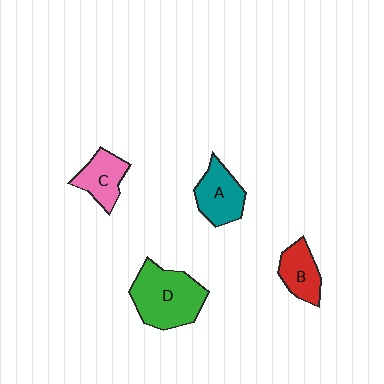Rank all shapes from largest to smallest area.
From largest to smallest: D (green), A (teal), C (pink), B (red).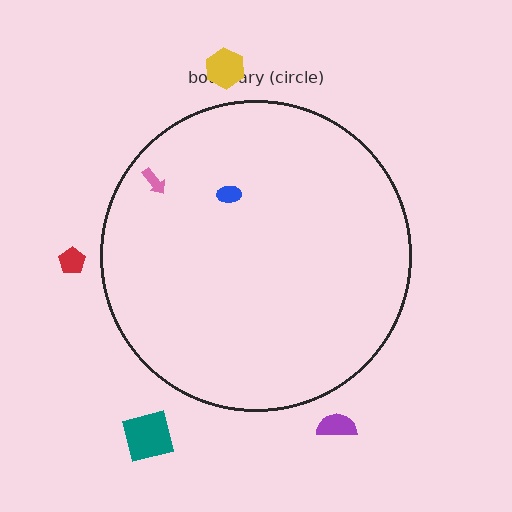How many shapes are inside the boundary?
2 inside, 4 outside.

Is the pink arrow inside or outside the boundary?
Inside.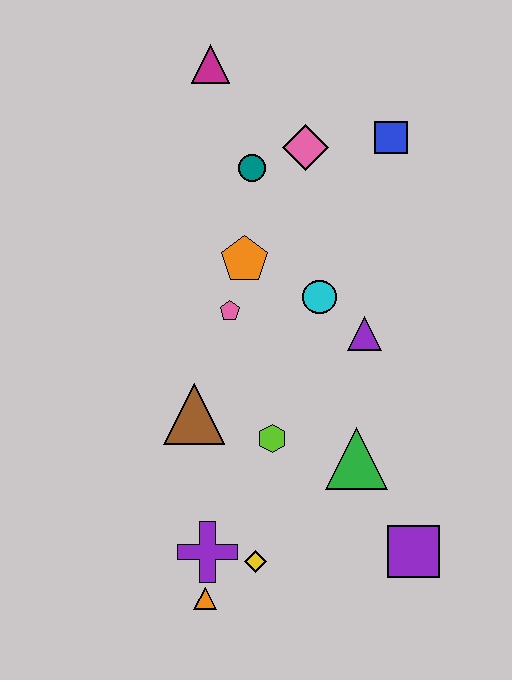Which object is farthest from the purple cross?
The magenta triangle is farthest from the purple cross.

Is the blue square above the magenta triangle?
No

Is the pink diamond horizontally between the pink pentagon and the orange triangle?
No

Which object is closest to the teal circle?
The pink diamond is closest to the teal circle.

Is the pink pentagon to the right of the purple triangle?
No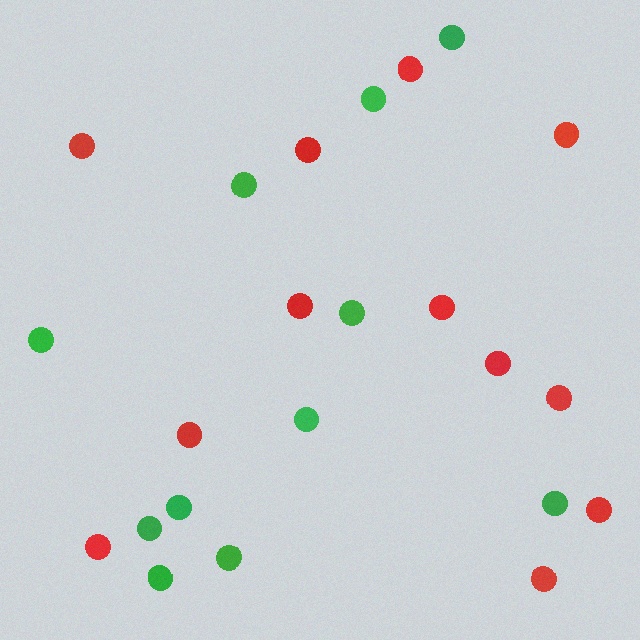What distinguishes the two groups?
There are 2 groups: one group of red circles (12) and one group of green circles (11).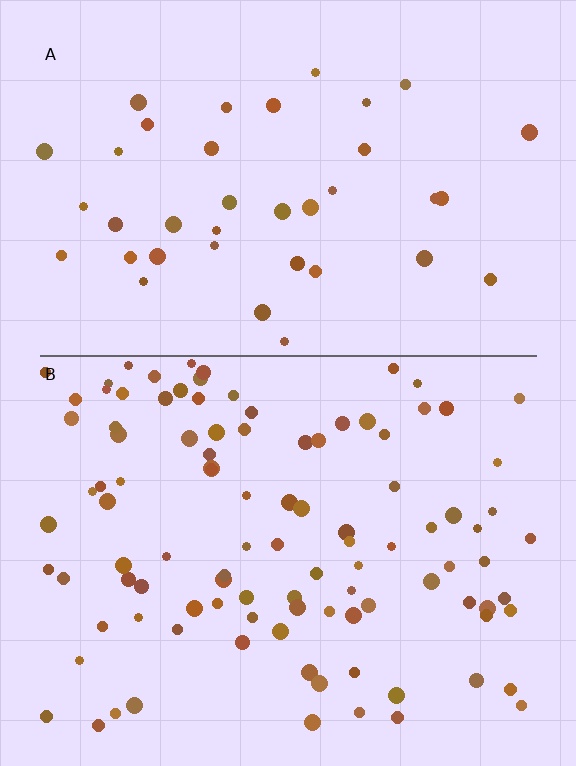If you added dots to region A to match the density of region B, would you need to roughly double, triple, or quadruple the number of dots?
Approximately triple.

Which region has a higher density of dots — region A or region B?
B (the bottom).